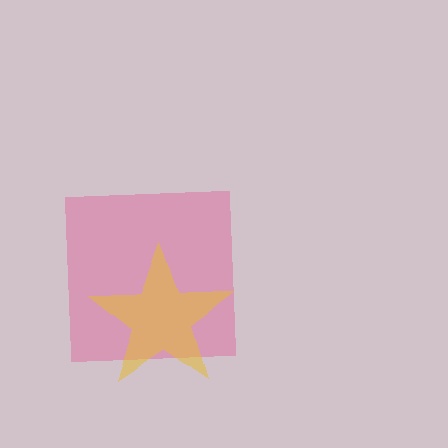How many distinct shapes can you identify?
There are 2 distinct shapes: a pink square, a yellow star.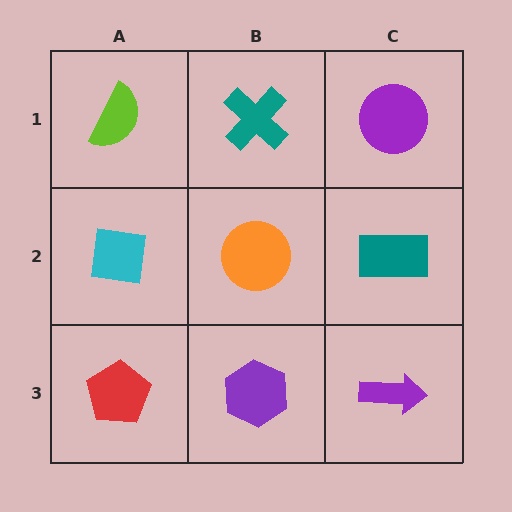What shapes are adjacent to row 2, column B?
A teal cross (row 1, column B), a purple hexagon (row 3, column B), a cyan square (row 2, column A), a teal rectangle (row 2, column C).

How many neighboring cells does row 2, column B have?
4.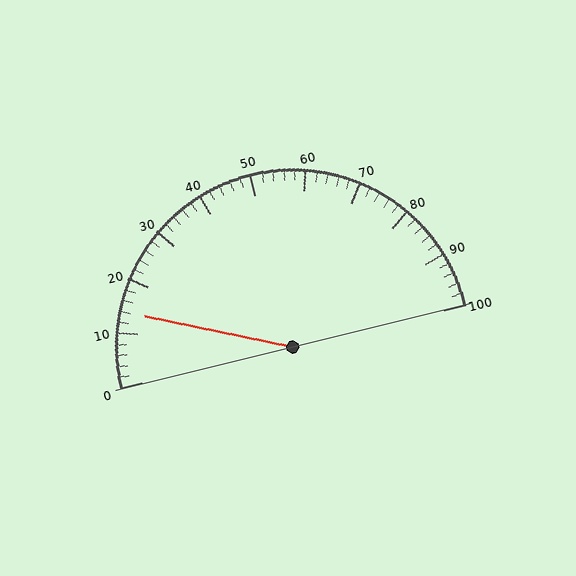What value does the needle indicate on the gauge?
The needle indicates approximately 14.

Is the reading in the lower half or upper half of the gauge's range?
The reading is in the lower half of the range (0 to 100).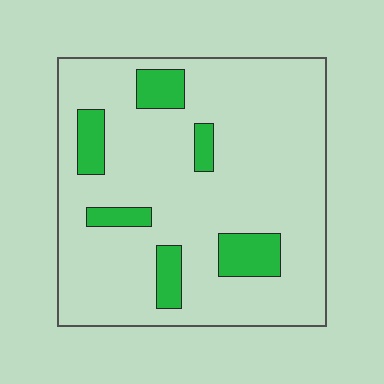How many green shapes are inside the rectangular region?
6.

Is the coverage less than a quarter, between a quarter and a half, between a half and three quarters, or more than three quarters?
Less than a quarter.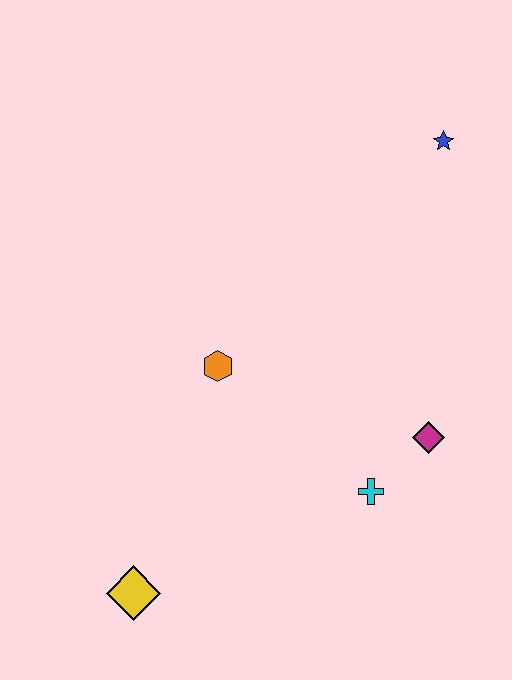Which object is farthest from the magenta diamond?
The yellow diamond is farthest from the magenta diamond.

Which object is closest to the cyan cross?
The magenta diamond is closest to the cyan cross.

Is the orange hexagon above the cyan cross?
Yes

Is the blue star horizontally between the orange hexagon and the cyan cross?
No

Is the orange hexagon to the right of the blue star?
No